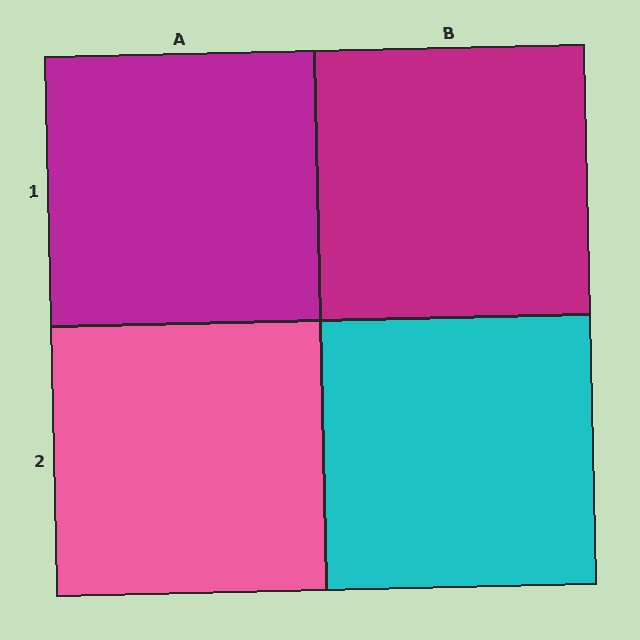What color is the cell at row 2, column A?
Pink.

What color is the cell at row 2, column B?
Cyan.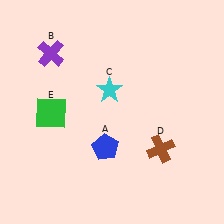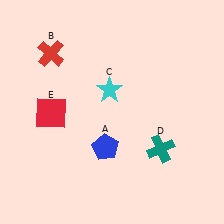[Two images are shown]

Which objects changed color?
B changed from purple to red. D changed from brown to teal. E changed from green to red.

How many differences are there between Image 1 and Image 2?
There are 3 differences between the two images.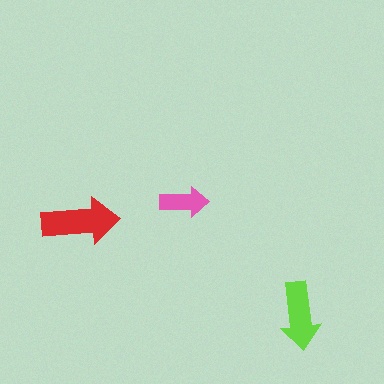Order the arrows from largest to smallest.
the red one, the lime one, the pink one.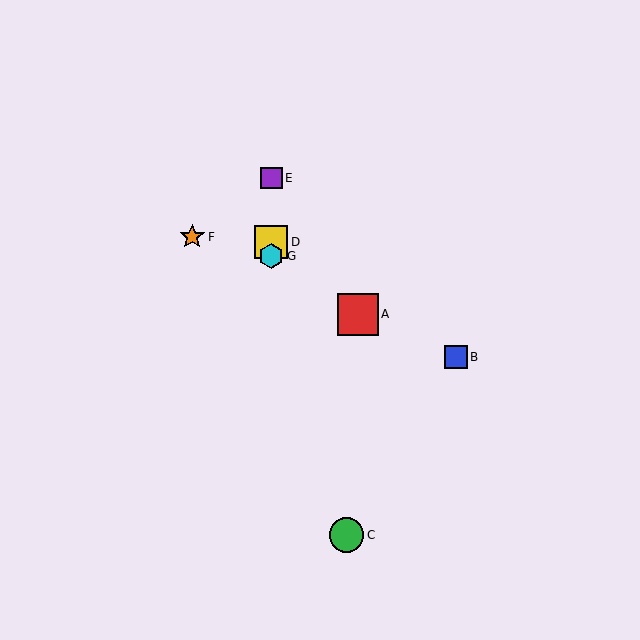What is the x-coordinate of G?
Object G is at x≈271.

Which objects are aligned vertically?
Objects D, E, G are aligned vertically.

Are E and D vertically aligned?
Yes, both are at x≈271.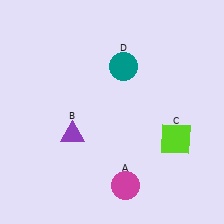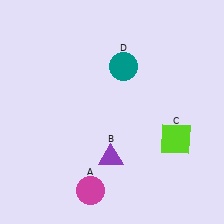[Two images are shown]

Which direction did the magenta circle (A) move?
The magenta circle (A) moved left.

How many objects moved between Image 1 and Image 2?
2 objects moved between the two images.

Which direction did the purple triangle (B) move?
The purple triangle (B) moved right.